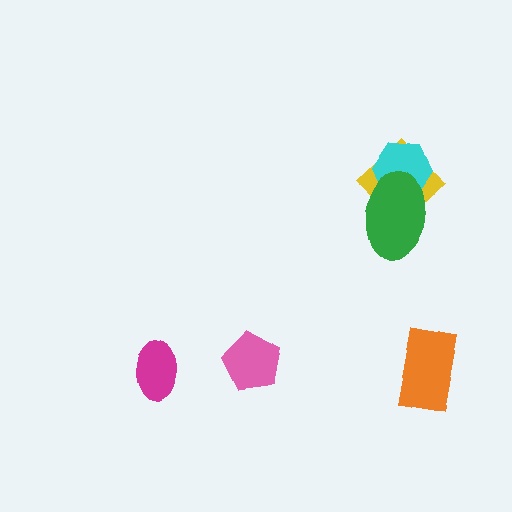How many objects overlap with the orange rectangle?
0 objects overlap with the orange rectangle.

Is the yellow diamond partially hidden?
Yes, it is partially covered by another shape.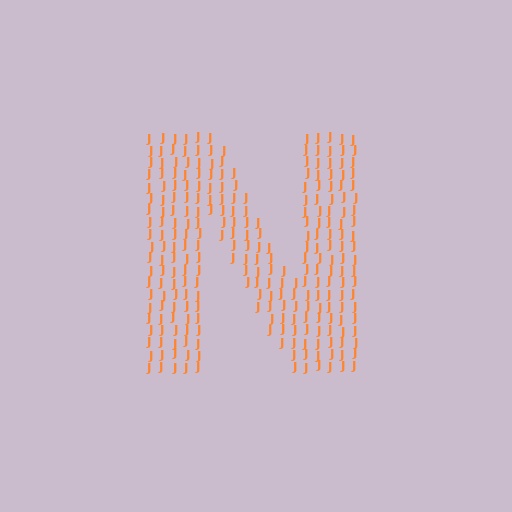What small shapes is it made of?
It is made of small letter J's.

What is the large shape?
The large shape is the letter N.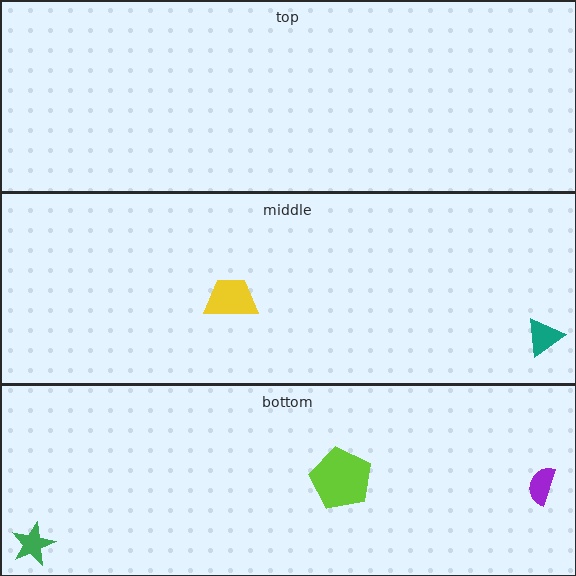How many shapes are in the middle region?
2.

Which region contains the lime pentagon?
The bottom region.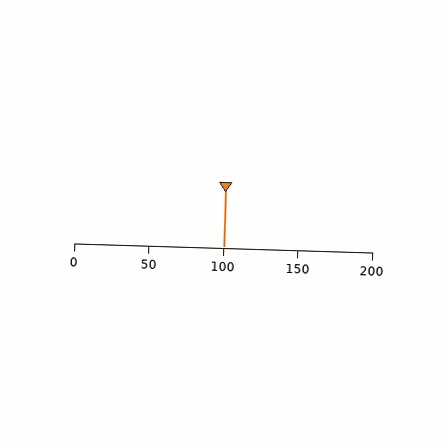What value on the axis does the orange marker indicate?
The marker indicates approximately 100.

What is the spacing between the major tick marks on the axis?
The major ticks are spaced 50 apart.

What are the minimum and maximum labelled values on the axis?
The axis runs from 0 to 200.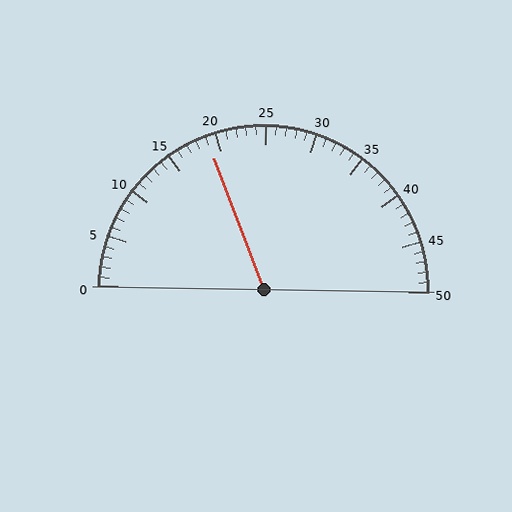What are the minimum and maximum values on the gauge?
The gauge ranges from 0 to 50.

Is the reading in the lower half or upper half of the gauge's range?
The reading is in the lower half of the range (0 to 50).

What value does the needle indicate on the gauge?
The needle indicates approximately 19.